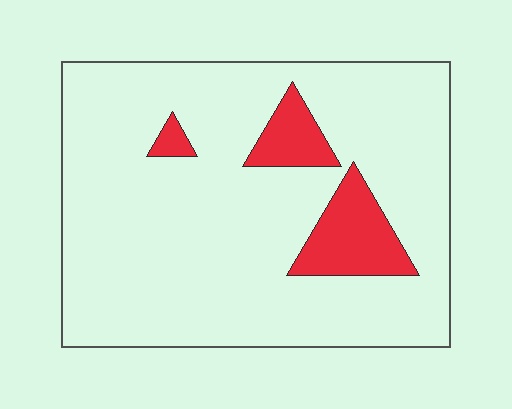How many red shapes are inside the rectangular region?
3.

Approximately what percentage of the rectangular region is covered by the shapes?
Approximately 10%.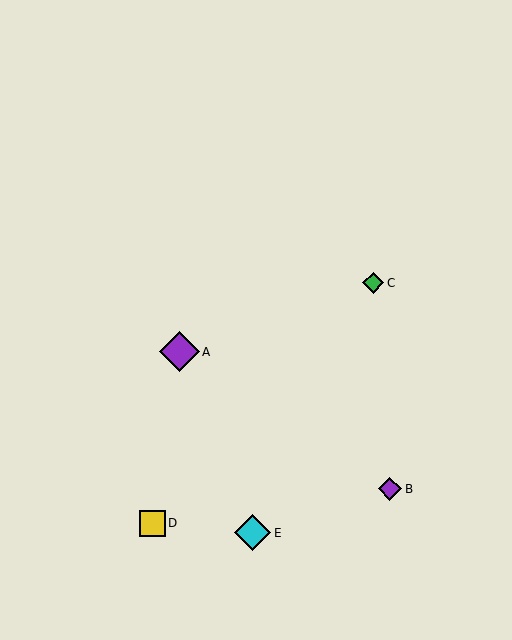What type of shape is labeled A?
Shape A is a purple diamond.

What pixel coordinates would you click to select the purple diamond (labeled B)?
Click at (390, 489) to select the purple diamond B.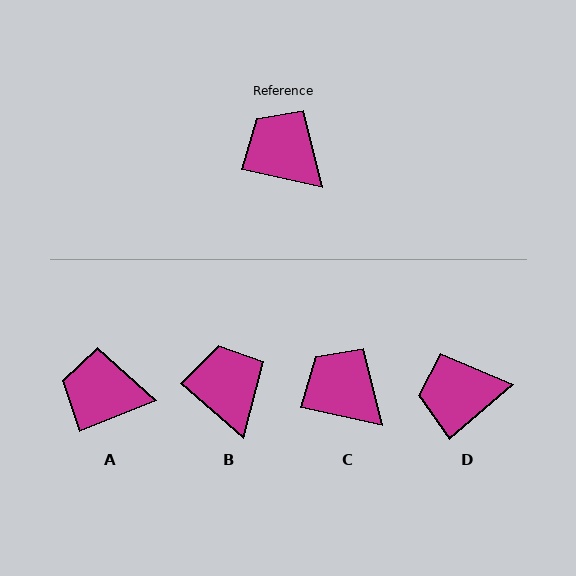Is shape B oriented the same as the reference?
No, it is off by about 28 degrees.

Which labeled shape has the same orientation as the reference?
C.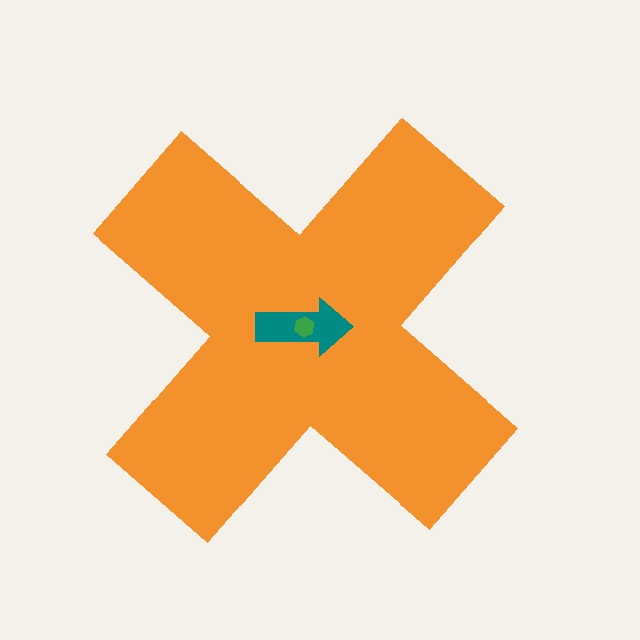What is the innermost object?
The green hexagon.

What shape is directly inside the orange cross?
The teal arrow.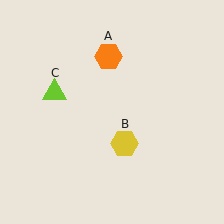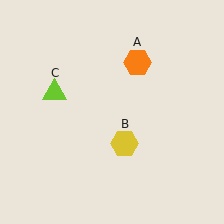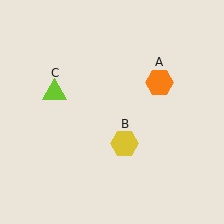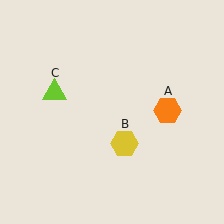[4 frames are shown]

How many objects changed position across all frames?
1 object changed position: orange hexagon (object A).